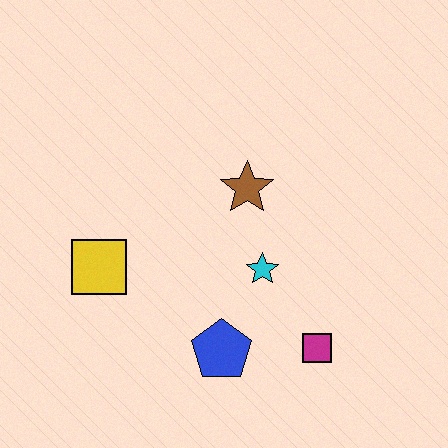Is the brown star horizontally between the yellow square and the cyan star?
Yes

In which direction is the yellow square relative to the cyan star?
The yellow square is to the left of the cyan star.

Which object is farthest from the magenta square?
The yellow square is farthest from the magenta square.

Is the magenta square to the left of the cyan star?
No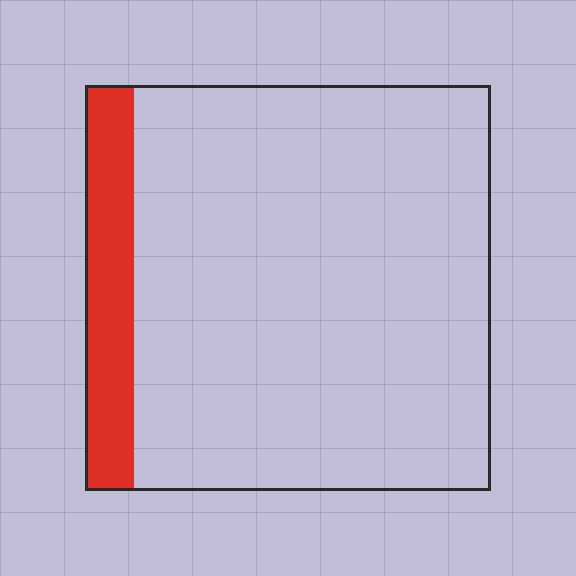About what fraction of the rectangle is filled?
About one eighth (1/8).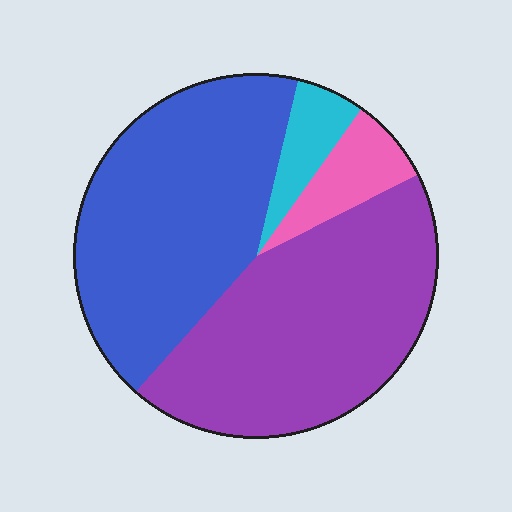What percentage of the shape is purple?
Purple takes up about two fifths (2/5) of the shape.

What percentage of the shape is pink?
Pink covers roughly 10% of the shape.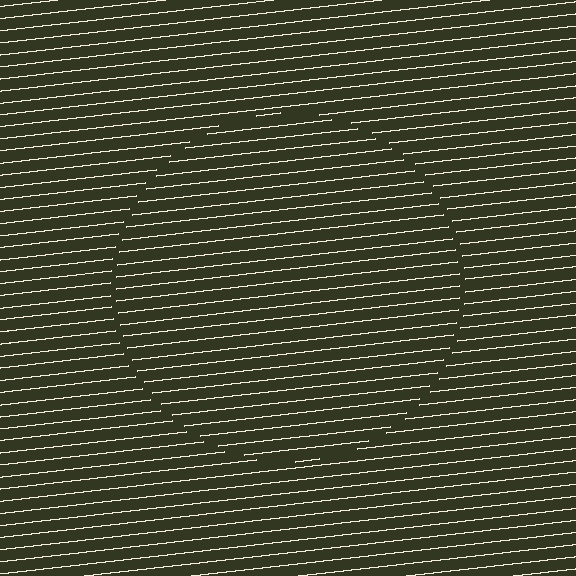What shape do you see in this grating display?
An illusory circle. The interior of the shape contains the same grating, shifted by half a period — the contour is defined by the phase discontinuity where line-ends from the inner and outer gratings abut.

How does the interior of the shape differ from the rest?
The interior of the shape contains the same grating, shifted by half a period — the contour is defined by the phase discontinuity where line-ends from the inner and outer gratings abut.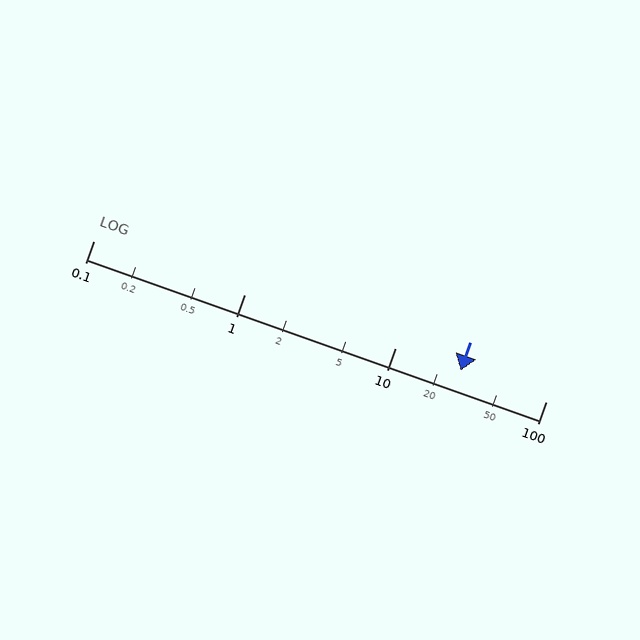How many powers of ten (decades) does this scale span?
The scale spans 3 decades, from 0.1 to 100.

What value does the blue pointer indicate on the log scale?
The pointer indicates approximately 27.